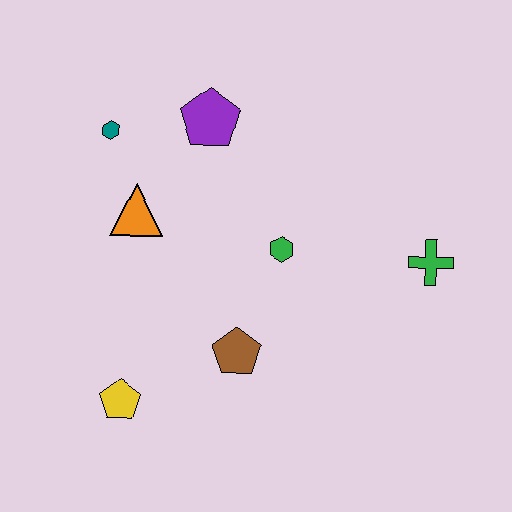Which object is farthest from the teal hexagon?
The green cross is farthest from the teal hexagon.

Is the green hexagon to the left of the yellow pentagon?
No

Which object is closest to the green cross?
The green hexagon is closest to the green cross.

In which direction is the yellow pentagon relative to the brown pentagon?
The yellow pentagon is to the left of the brown pentagon.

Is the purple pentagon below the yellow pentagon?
No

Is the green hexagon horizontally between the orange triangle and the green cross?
Yes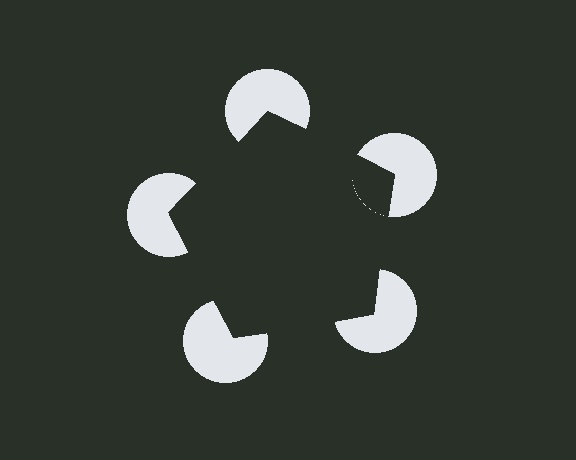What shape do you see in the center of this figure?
An illusory pentagon — its edges are inferred from the aligned wedge cuts in the pac-man discs, not physically drawn.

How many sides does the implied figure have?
5 sides.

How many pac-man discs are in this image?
There are 5 — one at each vertex of the illusory pentagon.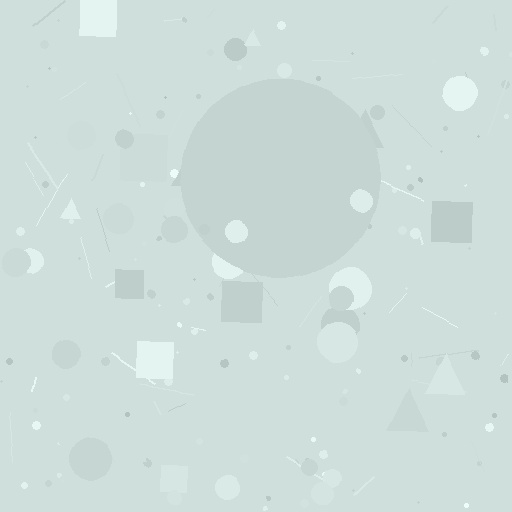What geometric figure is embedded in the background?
A circle is embedded in the background.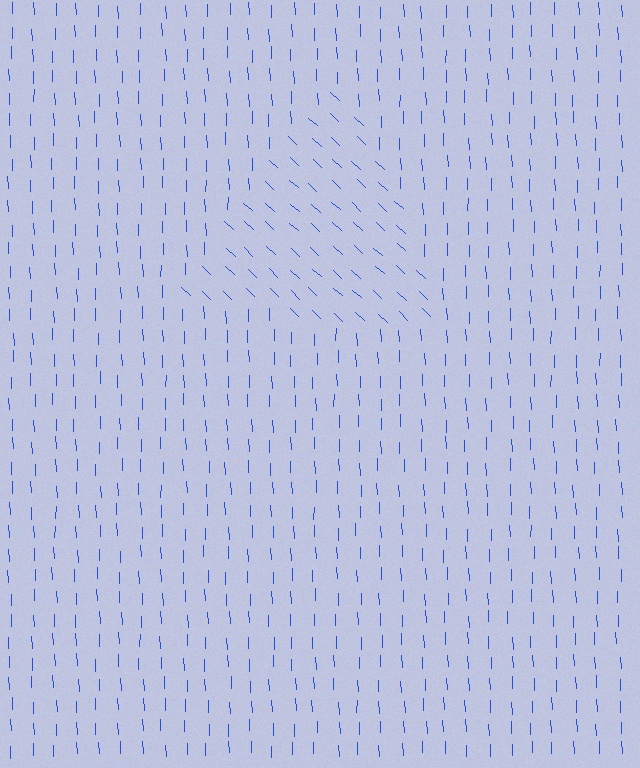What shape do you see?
I see a triangle.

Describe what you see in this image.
The image is filled with small blue line segments. A triangle region in the image has lines oriented differently from the surrounding lines, creating a visible texture boundary.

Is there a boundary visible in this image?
Yes, there is a texture boundary formed by a change in line orientation.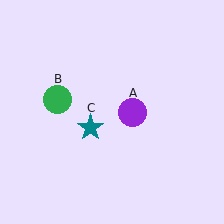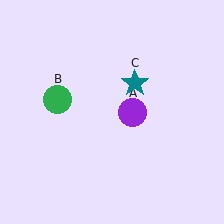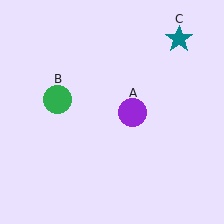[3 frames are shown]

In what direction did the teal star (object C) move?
The teal star (object C) moved up and to the right.